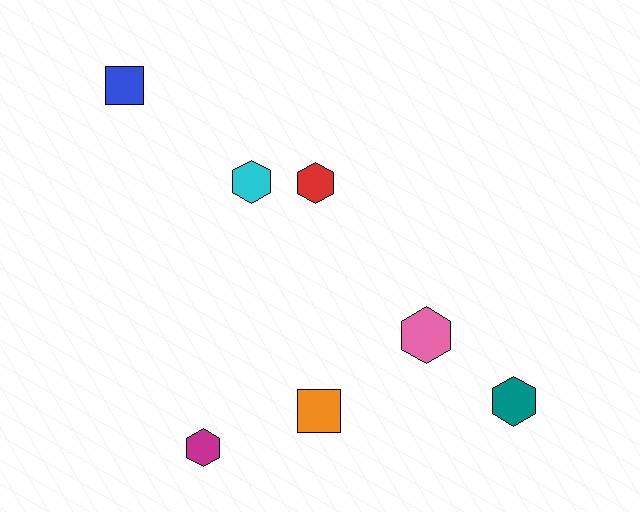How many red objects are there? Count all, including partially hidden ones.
There is 1 red object.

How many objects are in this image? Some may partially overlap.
There are 7 objects.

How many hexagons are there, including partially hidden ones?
There are 5 hexagons.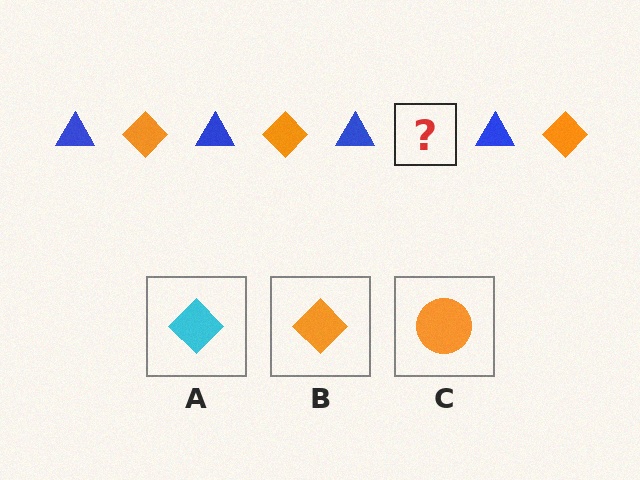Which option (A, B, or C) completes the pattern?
B.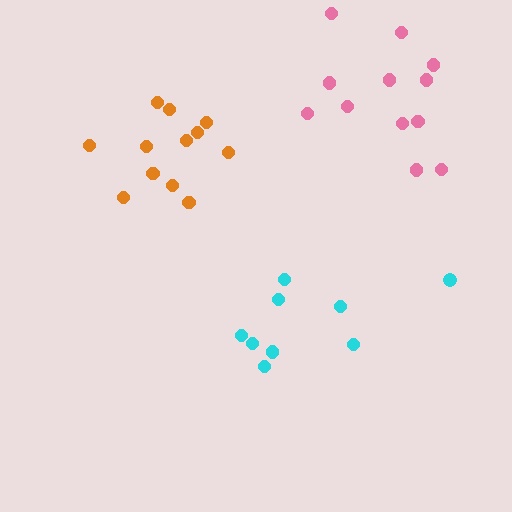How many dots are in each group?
Group 1: 12 dots, Group 2: 9 dots, Group 3: 12 dots (33 total).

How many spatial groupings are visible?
There are 3 spatial groupings.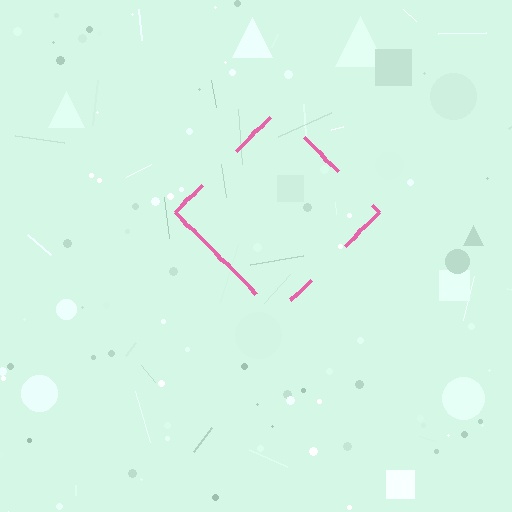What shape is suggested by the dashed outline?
The dashed outline suggests a diamond.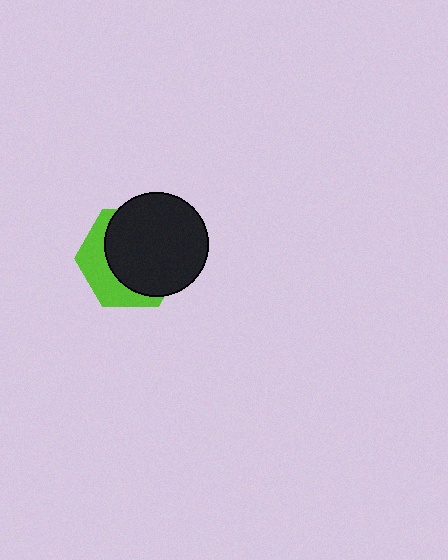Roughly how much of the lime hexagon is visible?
A small part of it is visible (roughly 35%).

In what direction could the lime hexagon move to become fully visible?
The lime hexagon could move toward the lower-left. That would shift it out from behind the black circle entirely.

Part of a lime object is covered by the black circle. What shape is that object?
It is a hexagon.